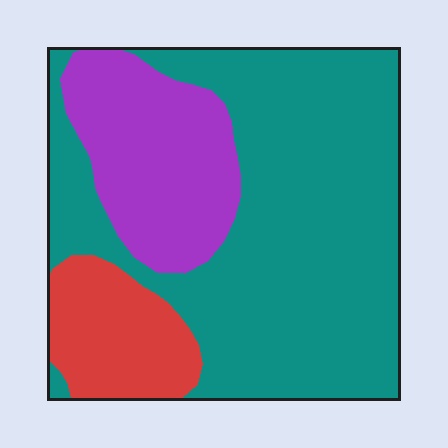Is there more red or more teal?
Teal.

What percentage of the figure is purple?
Purple takes up between a sixth and a third of the figure.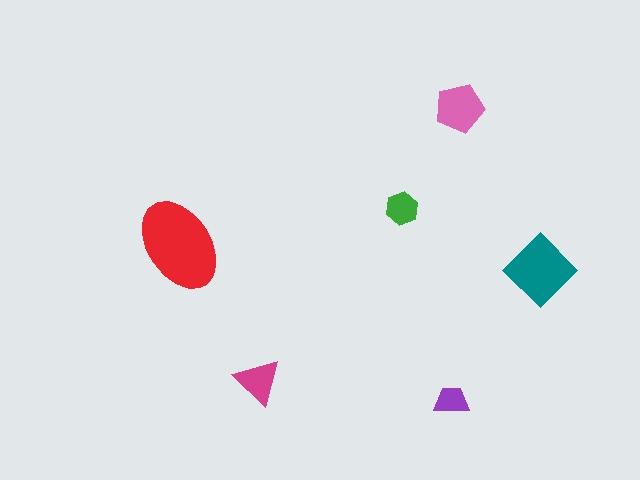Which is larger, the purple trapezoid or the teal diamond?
The teal diamond.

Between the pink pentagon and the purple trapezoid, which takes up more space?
The pink pentagon.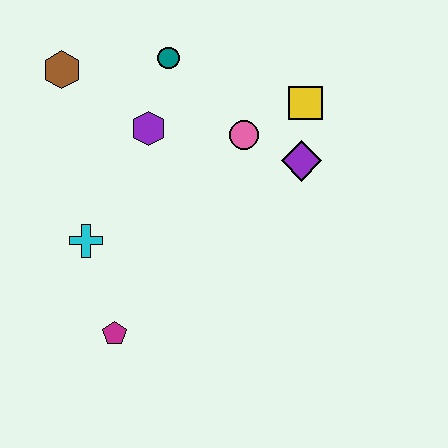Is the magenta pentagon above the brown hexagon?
No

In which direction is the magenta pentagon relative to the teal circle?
The magenta pentagon is below the teal circle.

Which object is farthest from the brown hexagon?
The magenta pentagon is farthest from the brown hexagon.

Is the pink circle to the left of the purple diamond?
Yes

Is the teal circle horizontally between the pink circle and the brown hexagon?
Yes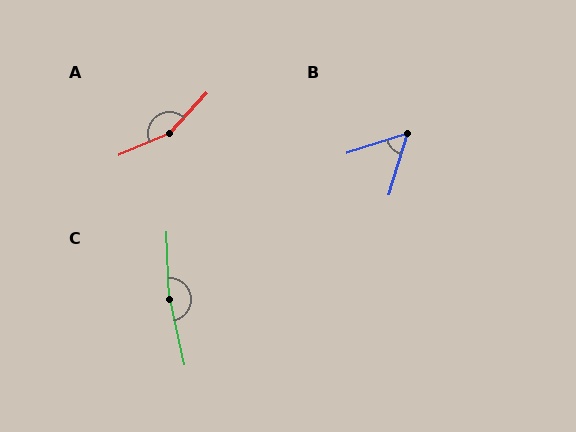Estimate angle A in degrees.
Approximately 156 degrees.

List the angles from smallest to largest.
B (56°), A (156°), C (170°).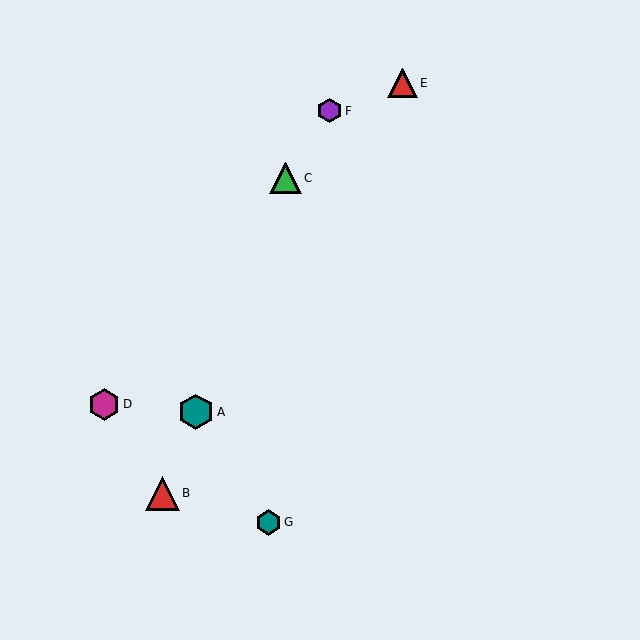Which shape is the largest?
The teal hexagon (labeled A) is the largest.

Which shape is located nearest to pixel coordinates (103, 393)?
The magenta hexagon (labeled D) at (104, 404) is nearest to that location.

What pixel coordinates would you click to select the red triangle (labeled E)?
Click at (402, 83) to select the red triangle E.